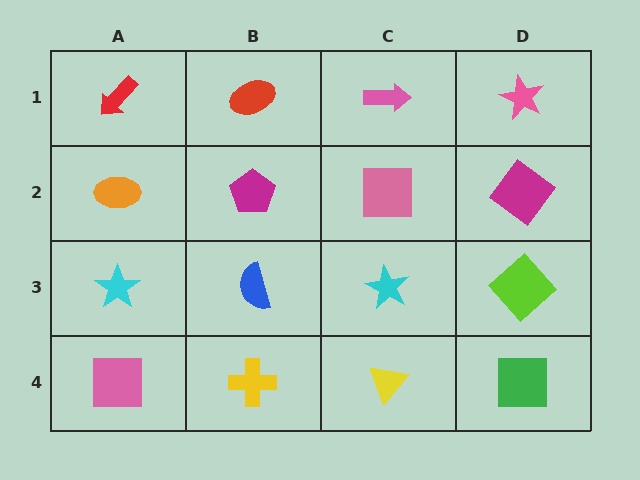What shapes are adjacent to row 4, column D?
A lime diamond (row 3, column D), a yellow triangle (row 4, column C).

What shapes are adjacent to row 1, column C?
A pink square (row 2, column C), a red ellipse (row 1, column B), a pink star (row 1, column D).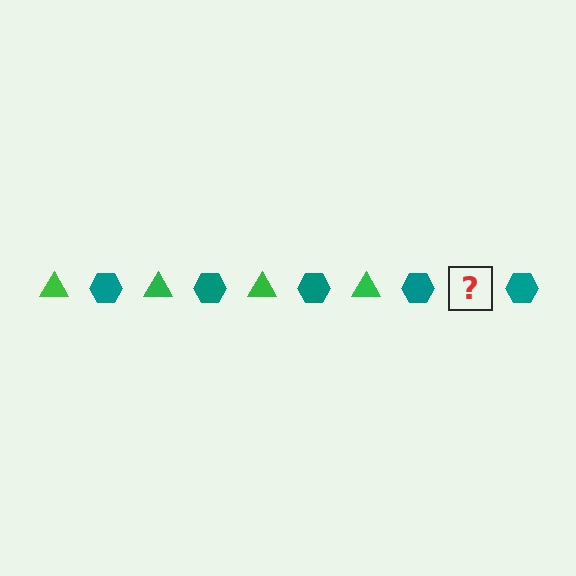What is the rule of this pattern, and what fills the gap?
The rule is that the pattern alternates between green triangle and teal hexagon. The gap should be filled with a green triangle.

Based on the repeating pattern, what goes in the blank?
The blank should be a green triangle.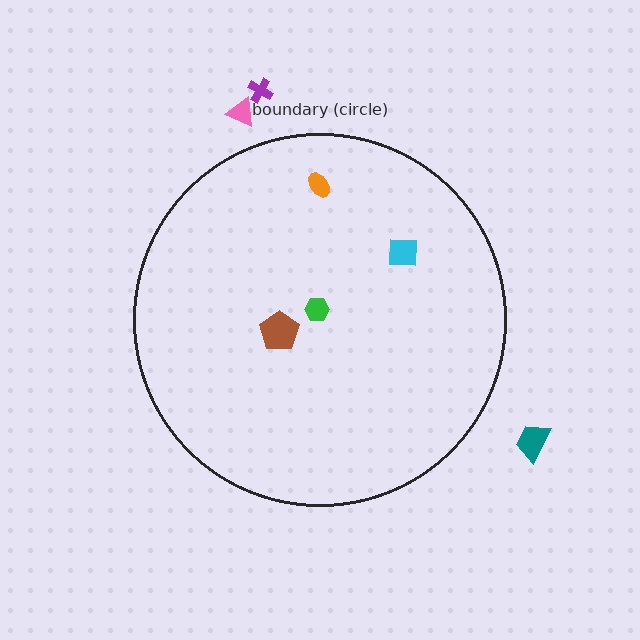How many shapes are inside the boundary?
4 inside, 3 outside.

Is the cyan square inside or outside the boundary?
Inside.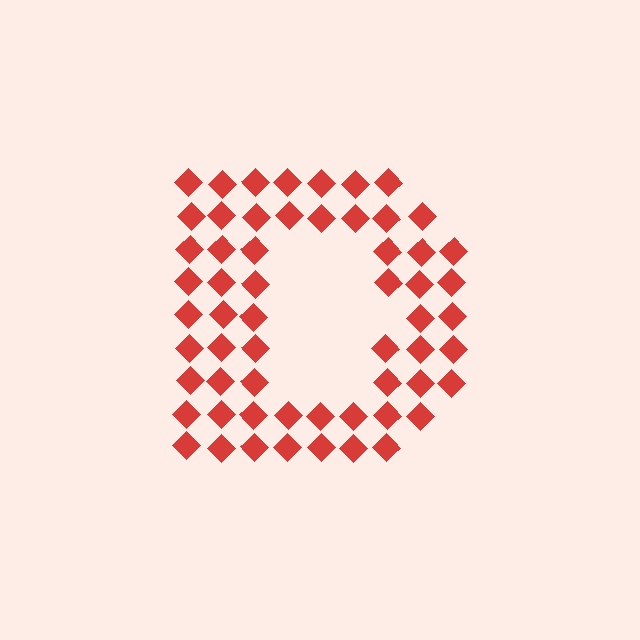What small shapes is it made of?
It is made of small diamonds.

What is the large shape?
The large shape is the letter D.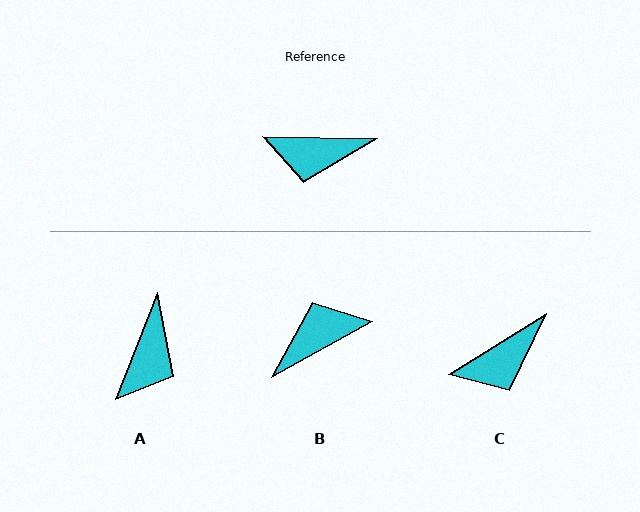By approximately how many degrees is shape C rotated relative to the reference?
Approximately 33 degrees counter-clockwise.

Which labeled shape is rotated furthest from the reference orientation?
B, about 149 degrees away.